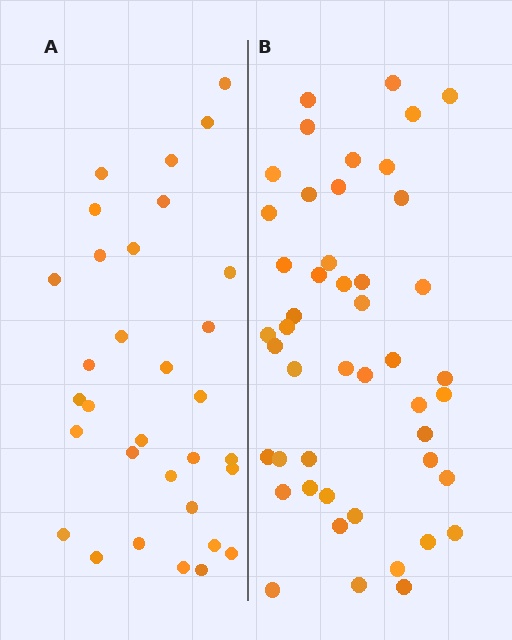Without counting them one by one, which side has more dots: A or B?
Region B (the right region) has more dots.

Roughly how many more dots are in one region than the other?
Region B has approximately 15 more dots than region A.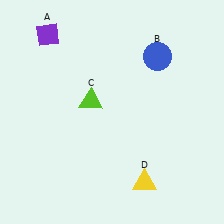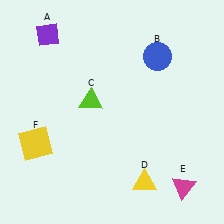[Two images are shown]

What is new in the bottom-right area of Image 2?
A magenta triangle (E) was added in the bottom-right area of Image 2.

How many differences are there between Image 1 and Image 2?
There are 2 differences between the two images.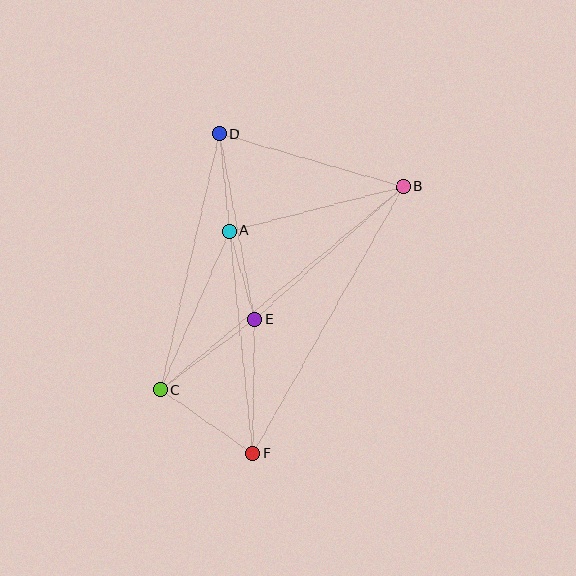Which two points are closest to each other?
Points A and E are closest to each other.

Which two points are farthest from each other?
Points D and F are farthest from each other.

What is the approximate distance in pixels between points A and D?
The distance between A and D is approximately 98 pixels.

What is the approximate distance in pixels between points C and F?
The distance between C and F is approximately 113 pixels.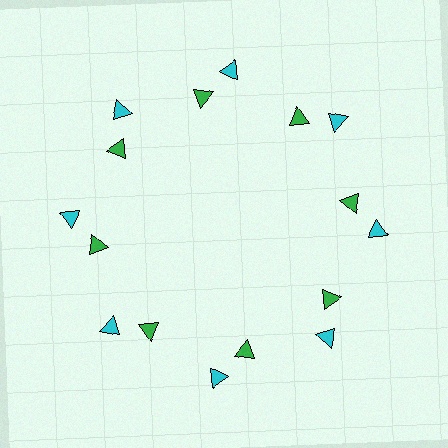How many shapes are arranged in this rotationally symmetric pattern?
There are 16 shapes, arranged in 8 groups of 2.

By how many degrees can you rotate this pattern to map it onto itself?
The pattern maps onto itself every 45 degrees of rotation.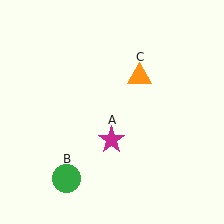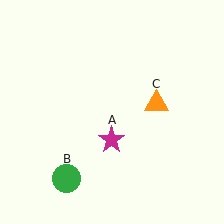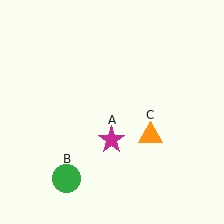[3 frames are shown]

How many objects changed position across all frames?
1 object changed position: orange triangle (object C).